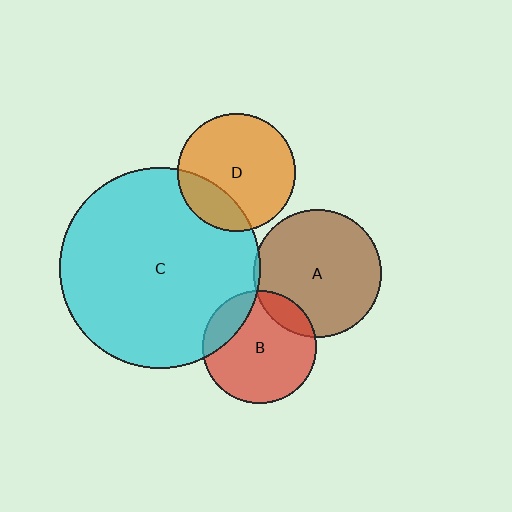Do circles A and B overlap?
Yes.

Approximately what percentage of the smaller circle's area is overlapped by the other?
Approximately 15%.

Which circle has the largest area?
Circle C (cyan).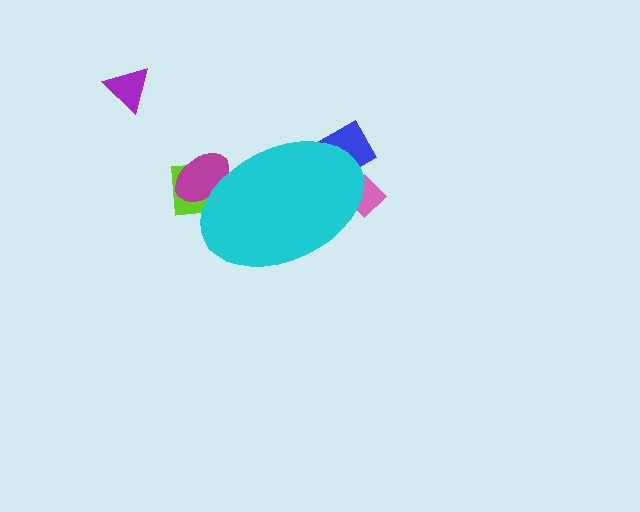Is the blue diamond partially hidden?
Yes, the blue diamond is partially hidden behind the cyan ellipse.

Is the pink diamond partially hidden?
Yes, the pink diamond is partially hidden behind the cyan ellipse.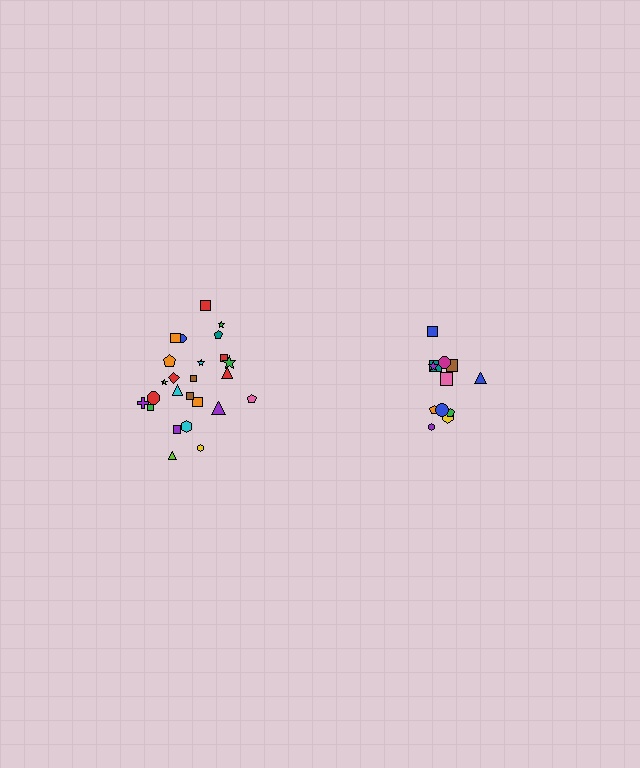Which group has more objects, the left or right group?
The left group.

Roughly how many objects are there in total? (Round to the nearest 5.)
Roughly 35 objects in total.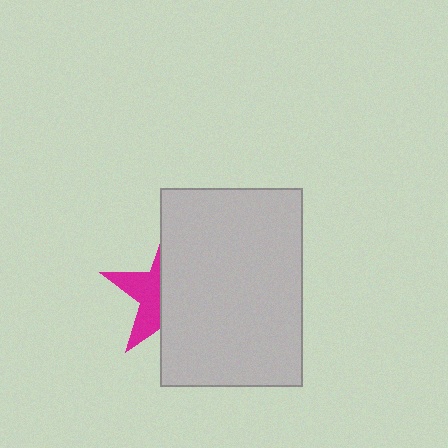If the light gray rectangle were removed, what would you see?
You would see the complete magenta star.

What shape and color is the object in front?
The object in front is a light gray rectangle.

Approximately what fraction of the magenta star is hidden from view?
Roughly 62% of the magenta star is hidden behind the light gray rectangle.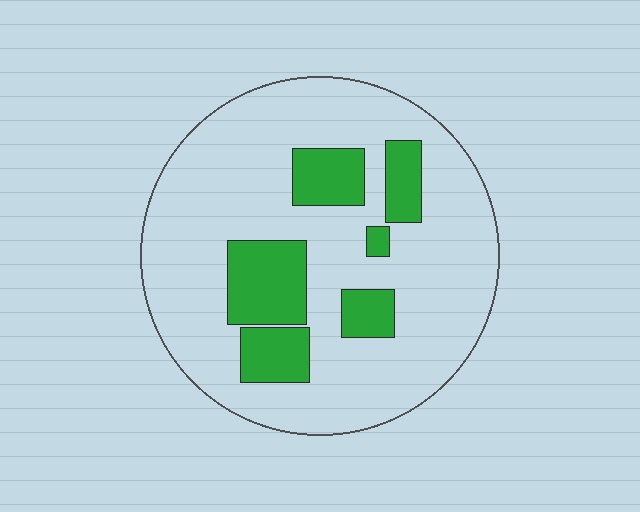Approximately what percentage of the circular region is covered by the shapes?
Approximately 20%.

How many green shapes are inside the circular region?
6.